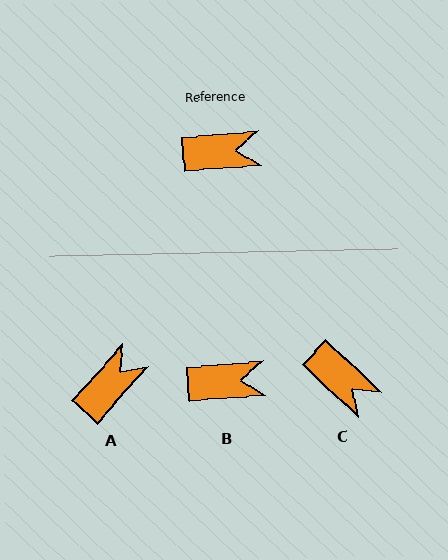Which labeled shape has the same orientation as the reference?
B.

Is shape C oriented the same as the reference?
No, it is off by about 48 degrees.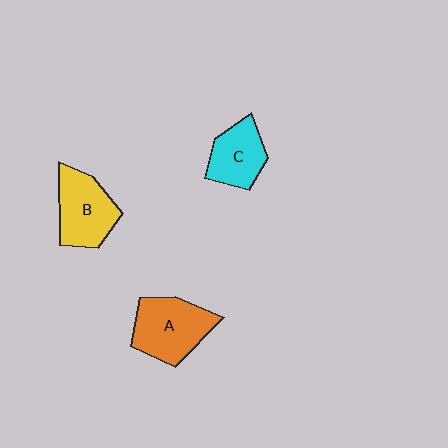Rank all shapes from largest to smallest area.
From largest to smallest: A (orange), B (yellow), C (cyan).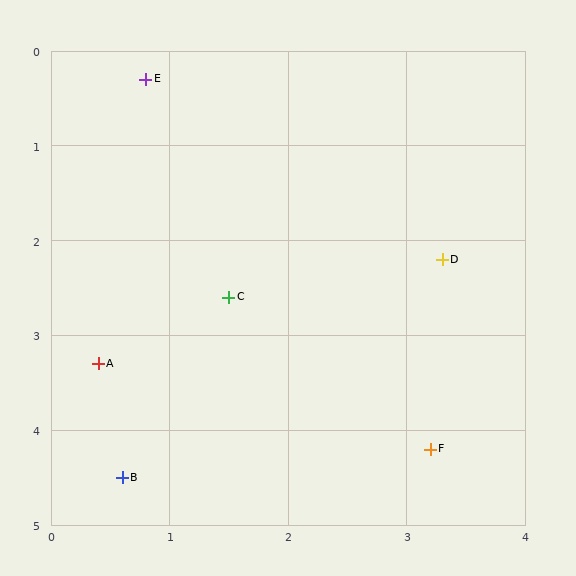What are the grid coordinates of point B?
Point B is at approximately (0.6, 4.5).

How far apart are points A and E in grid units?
Points A and E are about 3.0 grid units apart.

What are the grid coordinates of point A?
Point A is at approximately (0.4, 3.3).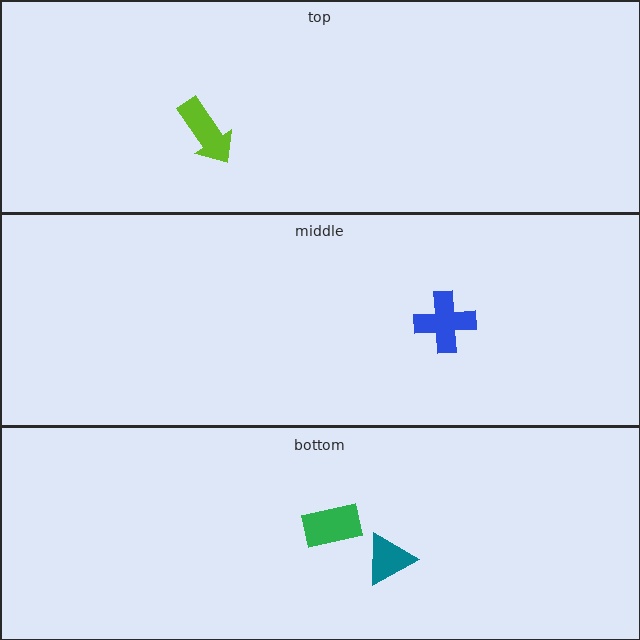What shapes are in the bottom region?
The teal triangle, the green rectangle.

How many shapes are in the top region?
1.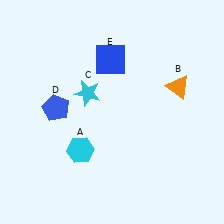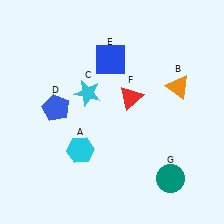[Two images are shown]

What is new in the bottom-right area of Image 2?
A teal circle (G) was added in the bottom-right area of Image 2.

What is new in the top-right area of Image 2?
A red triangle (F) was added in the top-right area of Image 2.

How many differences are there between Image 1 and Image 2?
There are 2 differences between the two images.